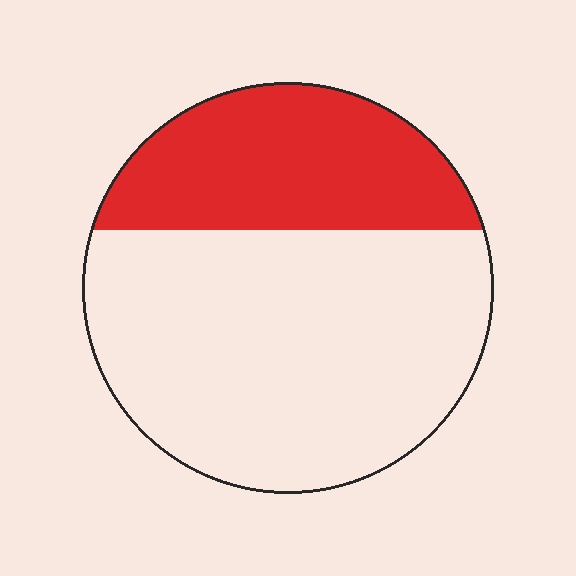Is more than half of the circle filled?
No.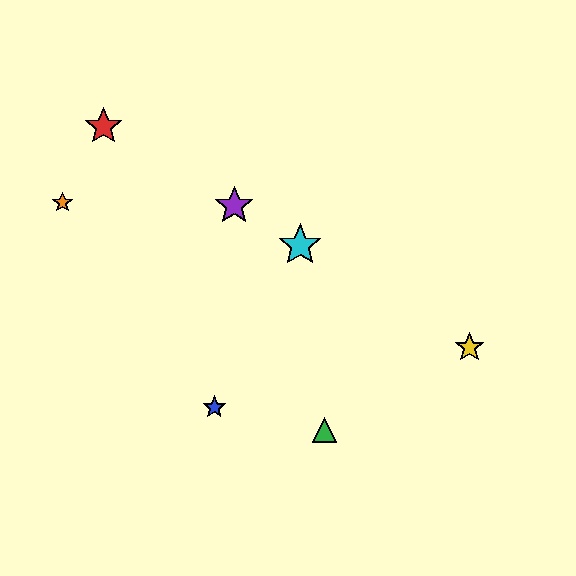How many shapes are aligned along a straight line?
4 shapes (the red star, the yellow star, the purple star, the cyan star) are aligned along a straight line.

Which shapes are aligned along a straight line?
The red star, the yellow star, the purple star, the cyan star are aligned along a straight line.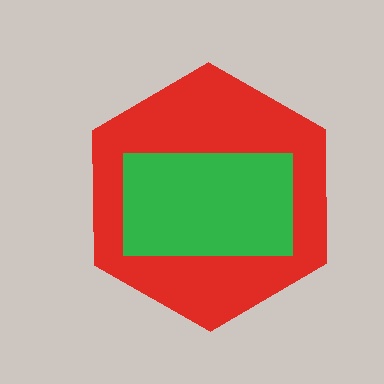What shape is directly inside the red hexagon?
The green rectangle.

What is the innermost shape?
The green rectangle.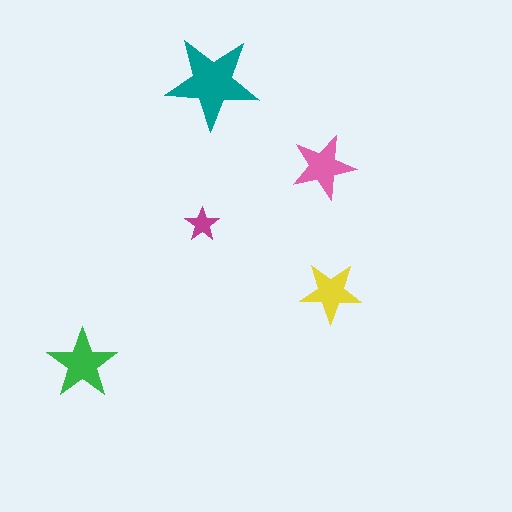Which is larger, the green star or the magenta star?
The green one.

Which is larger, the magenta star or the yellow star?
The yellow one.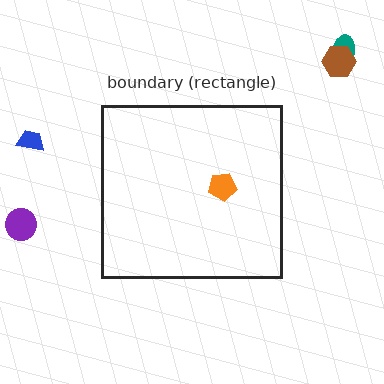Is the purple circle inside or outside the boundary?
Outside.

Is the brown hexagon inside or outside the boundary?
Outside.